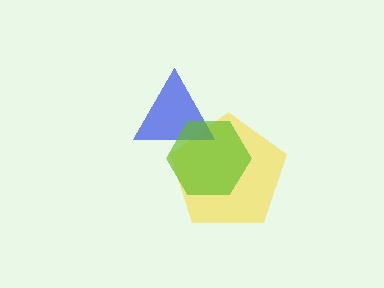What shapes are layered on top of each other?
The layered shapes are: a yellow pentagon, a blue triangle, a lime hexagon.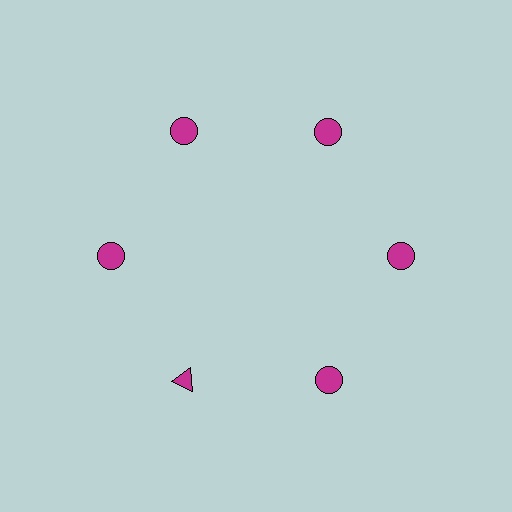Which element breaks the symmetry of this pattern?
The magenta triangle at roughly the 7 o'clock position breaks the symmetry. All other shapes are magenta circles.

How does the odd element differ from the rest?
It has a different shape: triangle instead of circle.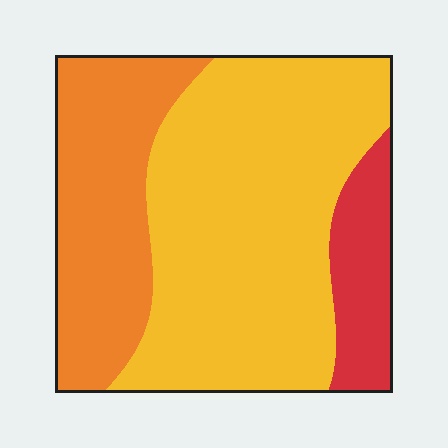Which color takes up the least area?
Red, at roughly 10%.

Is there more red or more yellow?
Yellow.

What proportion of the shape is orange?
Orange covers 29% of the shape.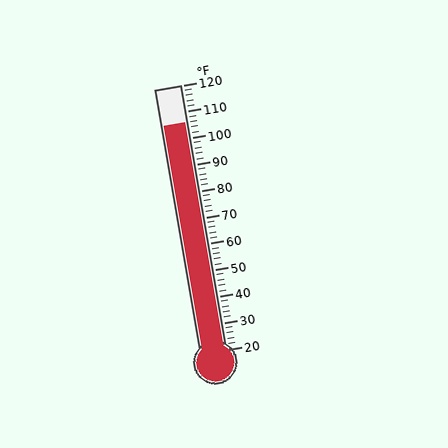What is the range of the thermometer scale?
The thermometer scale ranges from 20°F to 120°F.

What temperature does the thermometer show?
The thermometer shows approximately 106°F.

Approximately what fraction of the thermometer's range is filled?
The thermometer is filled to approximately 85% of its range.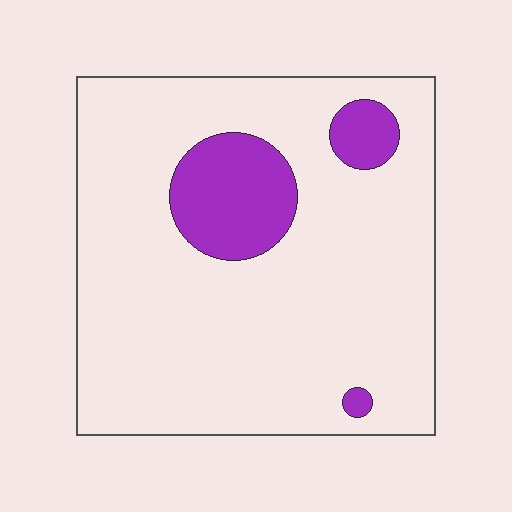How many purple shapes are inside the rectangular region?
3.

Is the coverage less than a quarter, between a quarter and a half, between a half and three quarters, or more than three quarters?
Less than a quarter.